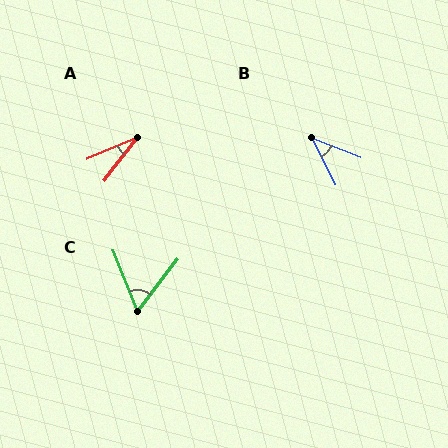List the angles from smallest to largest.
A (29°), B (42°), C (60°).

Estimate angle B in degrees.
Approximately 42 degrees.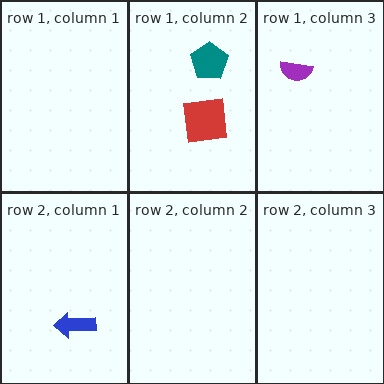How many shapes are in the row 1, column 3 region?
1.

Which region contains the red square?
The row 1, column 2 region.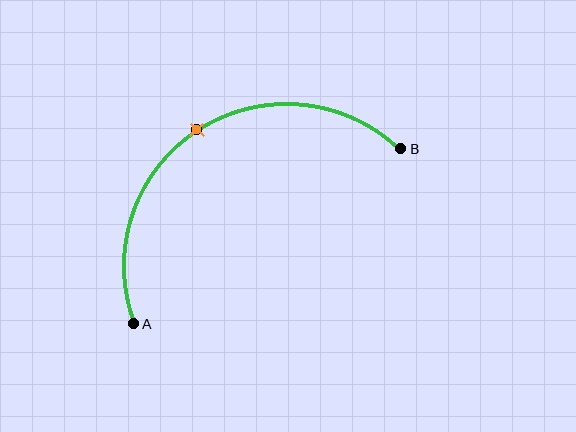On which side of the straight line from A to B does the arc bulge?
The arc bulges above the straight line connecting A and B.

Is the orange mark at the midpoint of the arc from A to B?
Yes. The orange mark lies on the arc at equal arc-length from both A and B — it is the arc midpoint.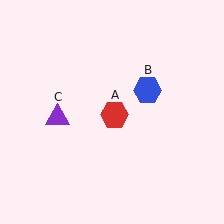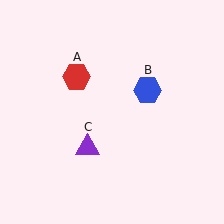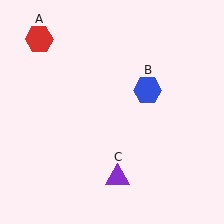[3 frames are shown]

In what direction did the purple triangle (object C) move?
The purple triangle (object C) moved down and to the right.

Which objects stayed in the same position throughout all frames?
Blue hexagon (object B) remained stationary.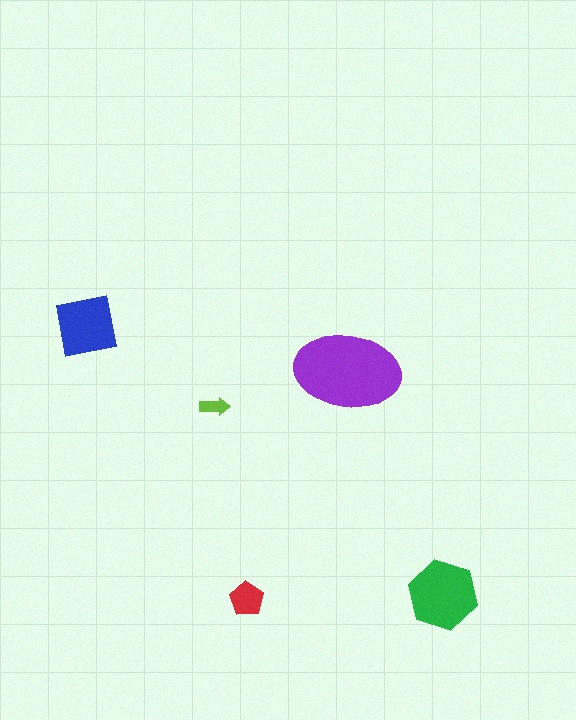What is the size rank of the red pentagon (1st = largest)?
4th.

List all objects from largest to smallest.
The purple ellipse, the green hexagon, the blue square, the red pentagon, the lime arrow.